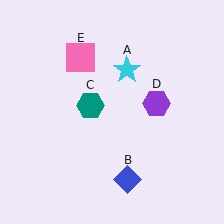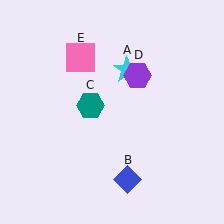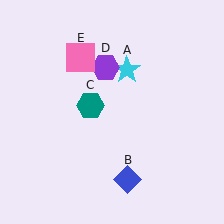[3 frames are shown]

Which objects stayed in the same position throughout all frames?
Cyan star (object A) and blue diamond (object B) and teal hexagon (object C) and pink square (object E) remained stationary.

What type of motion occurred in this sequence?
The purple hexagon (object D) rotated counterclockwise around the center of the scene.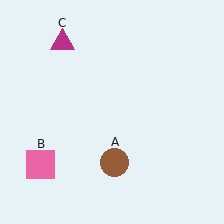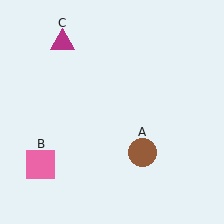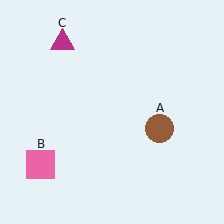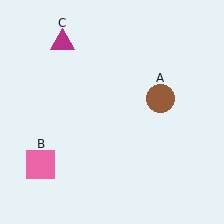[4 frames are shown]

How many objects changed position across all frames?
1 object changed position: brown circle (object A).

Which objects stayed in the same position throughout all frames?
Pink square (object B) and magenta triangle (object C) remained stationary.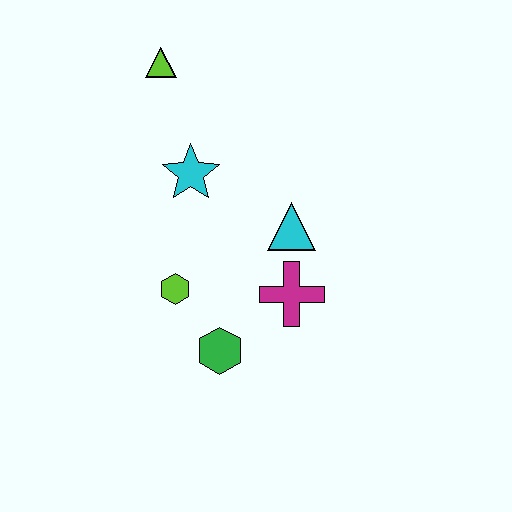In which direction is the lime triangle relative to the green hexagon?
The lime triangle is above the green hexagon.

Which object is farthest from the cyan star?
The green hexagon is farthest from the cyan star.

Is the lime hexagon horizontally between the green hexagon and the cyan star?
No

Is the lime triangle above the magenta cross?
Yes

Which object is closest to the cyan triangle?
The magenta cross is closest to the cyan triangle.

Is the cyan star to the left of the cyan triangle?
Yes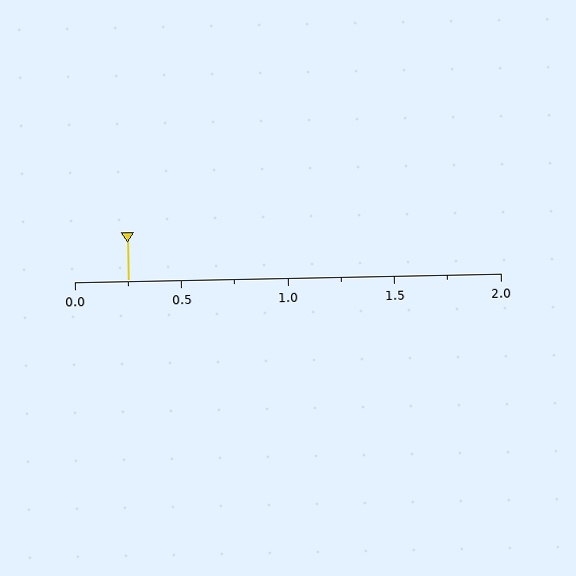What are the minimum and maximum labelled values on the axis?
The axis runs from 0.0 to 2.0.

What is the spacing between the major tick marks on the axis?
The major ticks are spaced 0.5 apart.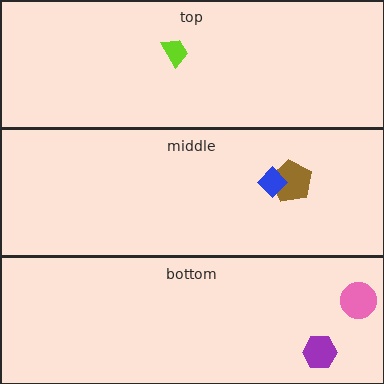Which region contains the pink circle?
The bottom region.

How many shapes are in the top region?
1.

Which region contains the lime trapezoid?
The top region.